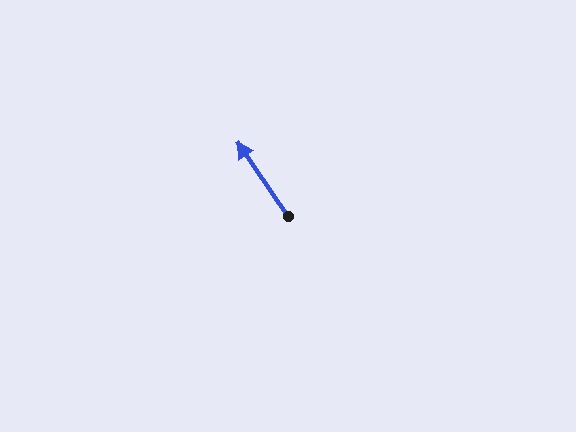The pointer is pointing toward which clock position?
Roughly 11 o'clock.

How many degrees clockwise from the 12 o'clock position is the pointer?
Approximately 325 degrees.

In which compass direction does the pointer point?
Northwest.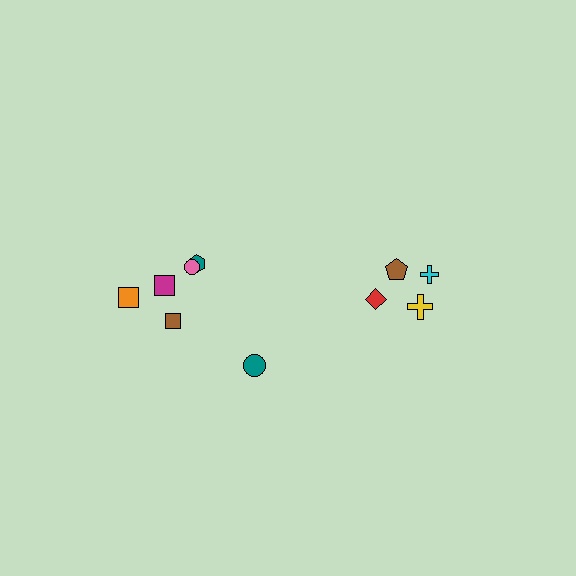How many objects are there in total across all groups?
There are 10 objects.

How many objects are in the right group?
There are 4 objects.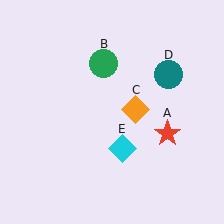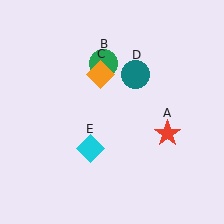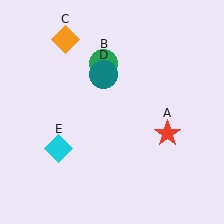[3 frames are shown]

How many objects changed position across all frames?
3 objects changed position: orange diamond (object C), teal circle (object D), cyan diamond (object E).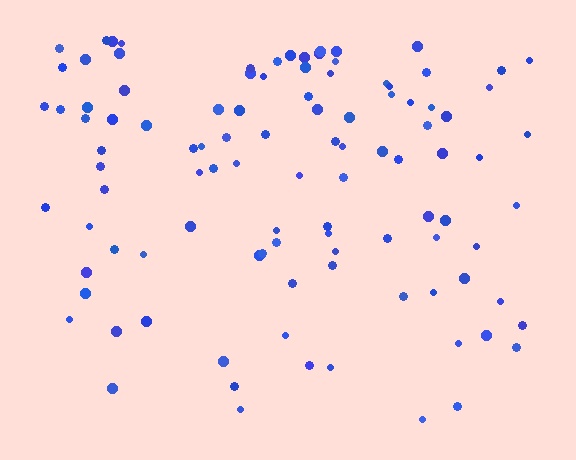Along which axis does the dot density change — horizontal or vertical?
Vertical.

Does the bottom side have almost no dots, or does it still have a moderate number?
Still a moderate number, just noticeably fewer than the top.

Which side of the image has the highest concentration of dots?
The top.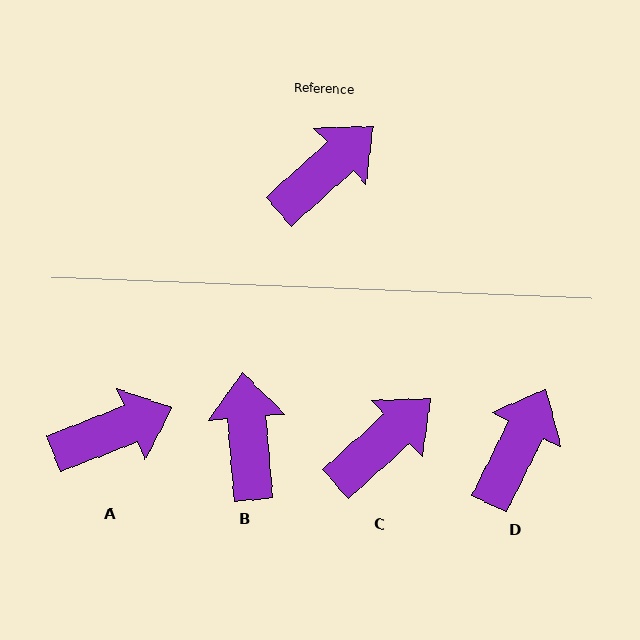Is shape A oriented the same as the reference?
No, it is off by about 21 degrees.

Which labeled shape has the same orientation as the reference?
C.